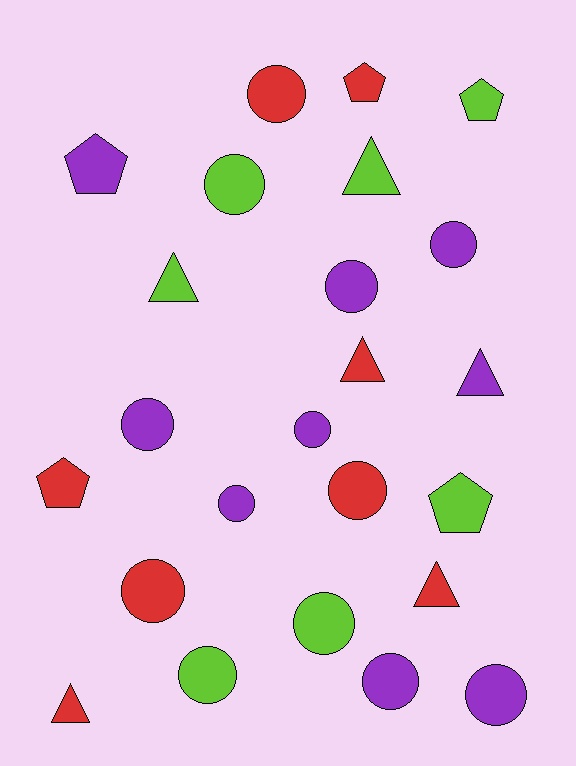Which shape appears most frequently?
Circle, with 13 objects.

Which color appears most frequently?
Purple, with 9 objects.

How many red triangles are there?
There are 3 red triangles.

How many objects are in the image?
There are 24 objects.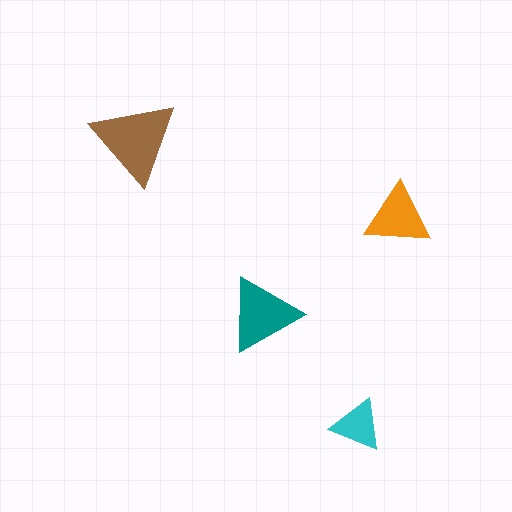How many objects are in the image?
There are 4 objects in the image.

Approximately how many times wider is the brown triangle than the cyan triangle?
About 1.5 times wider.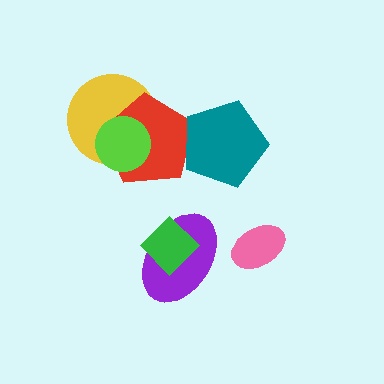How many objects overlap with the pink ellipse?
0 objects overlap with the pink ellipse.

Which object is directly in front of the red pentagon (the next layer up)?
The lime circle is directly in front of the red pentagon.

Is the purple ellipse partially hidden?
Yes, it is partially covered by another shape.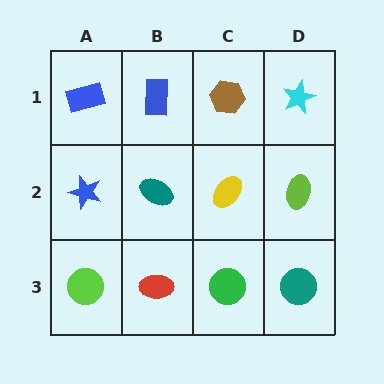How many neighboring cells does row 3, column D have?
2.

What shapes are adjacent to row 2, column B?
A blue rectangle (row 1, column B), a red ellipse (row 3, column B), a blue star (row 2, column A), a yellow ellipse (row 2, column C).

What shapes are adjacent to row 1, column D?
A lime ellipse (row 2, column D), a brown hexagon (row 1, column C).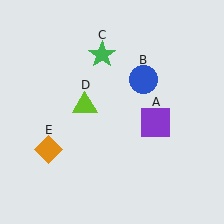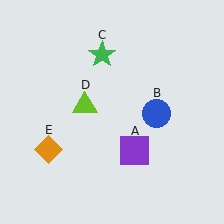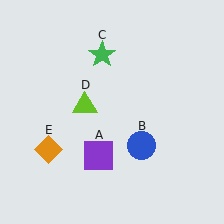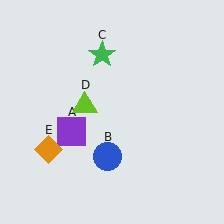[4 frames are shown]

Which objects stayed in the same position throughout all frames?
Green star (object C) and lime triangle (object D) and orange diamond (object E) remained stationary.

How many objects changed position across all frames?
2 objects changed position: purple square (object A), blue circle (object B).